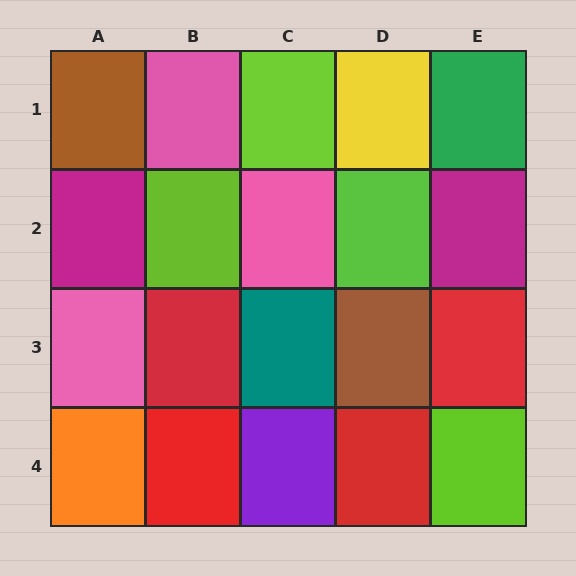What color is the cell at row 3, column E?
Red.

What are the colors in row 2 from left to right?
Magenta, lime, pink, lime, magenta.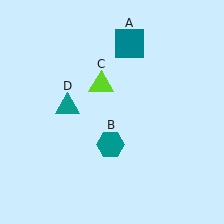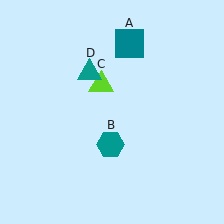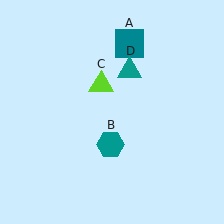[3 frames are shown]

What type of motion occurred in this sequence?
The teal triangle (object D) rotated clockwise around the center of the scene.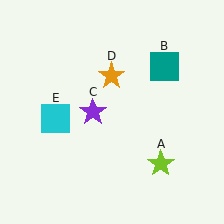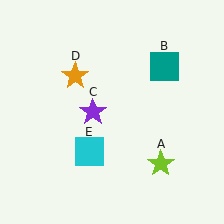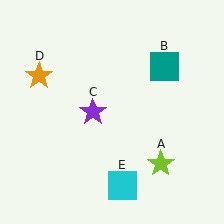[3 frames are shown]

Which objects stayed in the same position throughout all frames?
Lime star (object A) and teal square (object B) and purple star (object C) remained stationary.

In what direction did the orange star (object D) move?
The orange star (object D) moved left.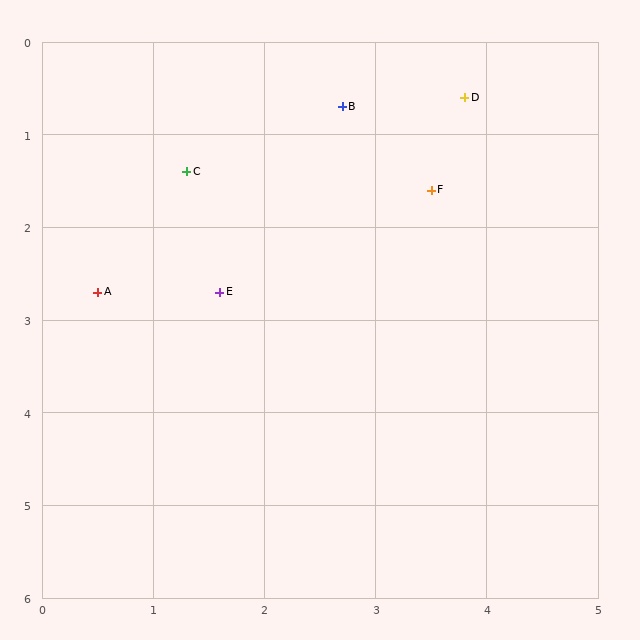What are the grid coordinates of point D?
Point D is at approximately (3.8, 0.6).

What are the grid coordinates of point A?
Point A is at approximately (0.5, 2.7).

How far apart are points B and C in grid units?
Points B and C are about 1.6 grid units apart.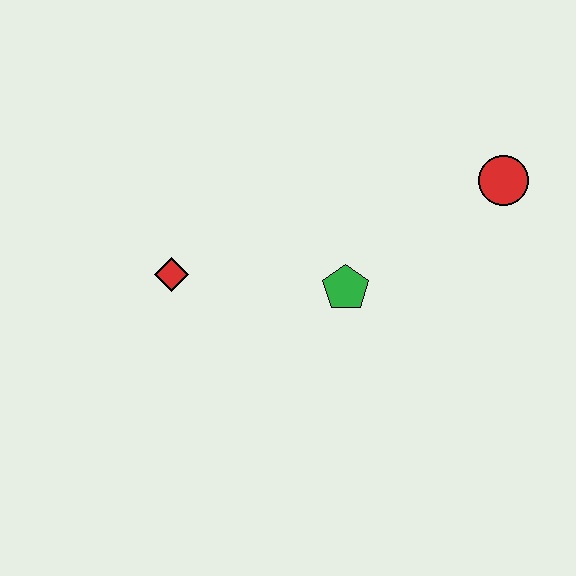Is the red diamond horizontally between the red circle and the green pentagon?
No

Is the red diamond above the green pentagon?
Yes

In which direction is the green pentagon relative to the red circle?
The green pentagon is to the left of the red circle.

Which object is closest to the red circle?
The green pentagon is closest to the red circle.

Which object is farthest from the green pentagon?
The red circle is farthest from the green pentagon.